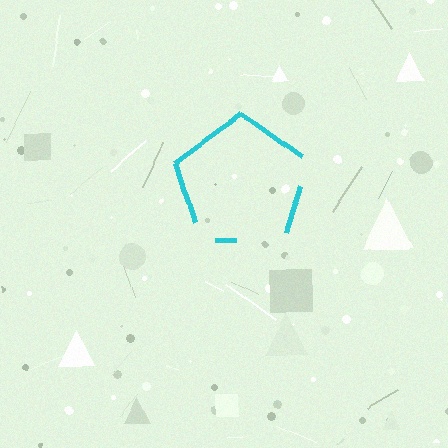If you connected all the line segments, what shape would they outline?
They would outline a pentagon.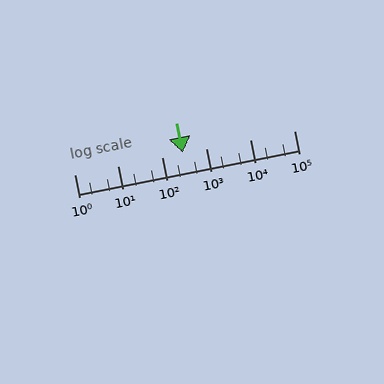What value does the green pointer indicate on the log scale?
The pointer indicates approximately 290.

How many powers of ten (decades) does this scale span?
The scale spans 5 decades, from 1 to 100000.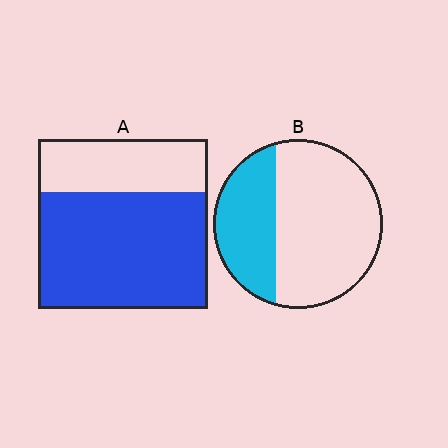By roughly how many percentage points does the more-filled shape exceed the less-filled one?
By roughly 35 percentage points (A over B).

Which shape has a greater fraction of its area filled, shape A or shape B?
Shape A.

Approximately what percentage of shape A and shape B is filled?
A is approximately 70% and B is approximately 35%.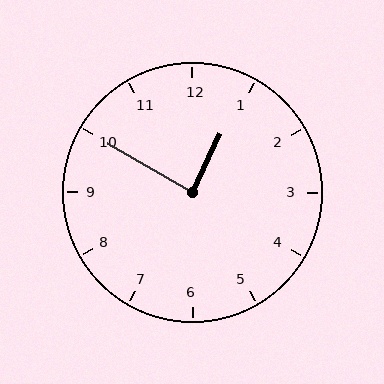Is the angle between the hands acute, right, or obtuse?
It is right.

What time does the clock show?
12:50.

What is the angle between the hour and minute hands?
Approximately 85 degrees.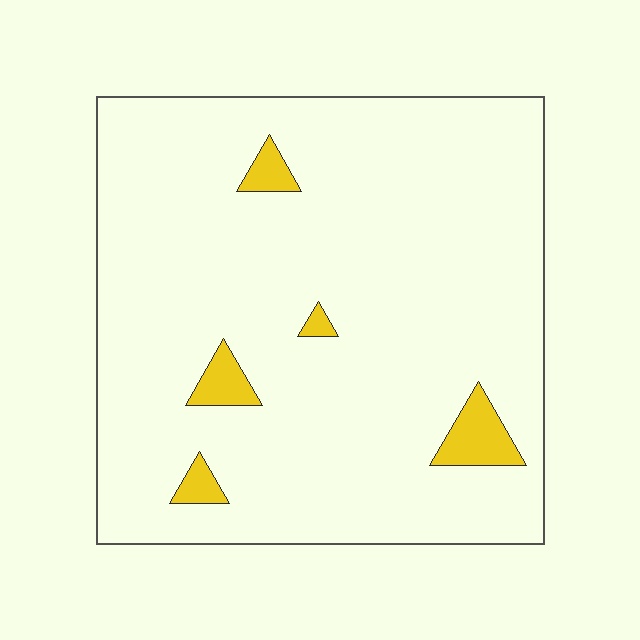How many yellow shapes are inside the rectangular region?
5.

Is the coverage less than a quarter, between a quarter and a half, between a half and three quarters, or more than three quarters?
Less than a quarter.